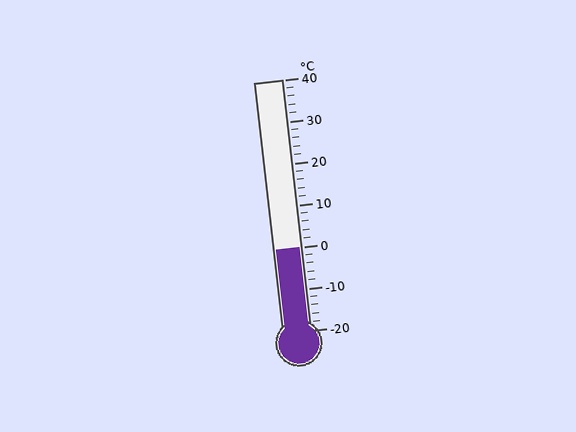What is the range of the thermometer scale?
The thermometer scale ranges from -20°C to 40°C.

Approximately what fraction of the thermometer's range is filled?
The thermometer is filled to approximately 35% of its range.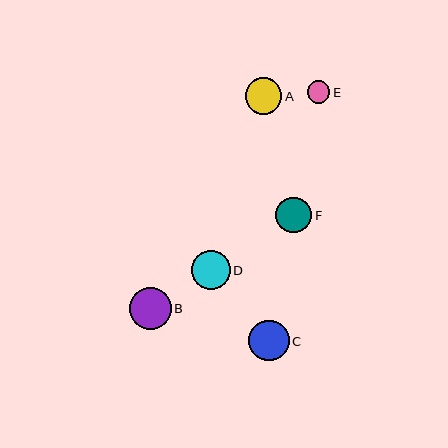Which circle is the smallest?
Circle E is the smallest with a size of approximately 22 pixels.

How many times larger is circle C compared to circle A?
Circle C is approximately 1.1 times the size of circle A.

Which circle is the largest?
Circle B is the largest with a size of approximately 42 pixels.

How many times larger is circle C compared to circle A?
Circle C is approximately 1.1 times the size of circle A.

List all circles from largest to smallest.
From largest to smallest: B, C, D, A, F, E.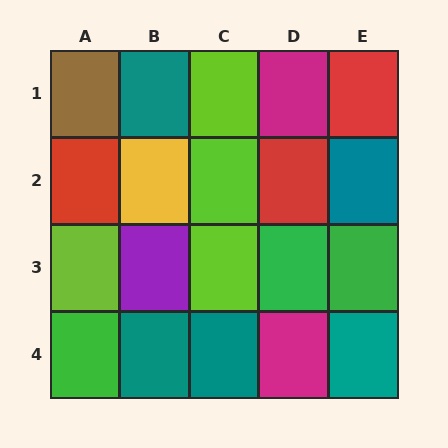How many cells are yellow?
1 cell is yellow.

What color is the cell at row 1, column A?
Brown.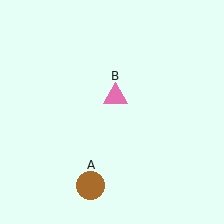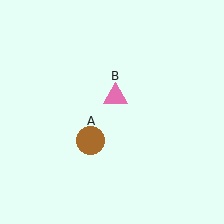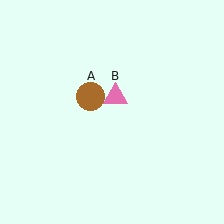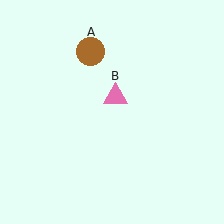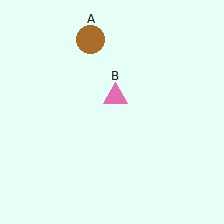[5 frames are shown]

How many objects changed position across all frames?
1 object changed position: brown circle (object A).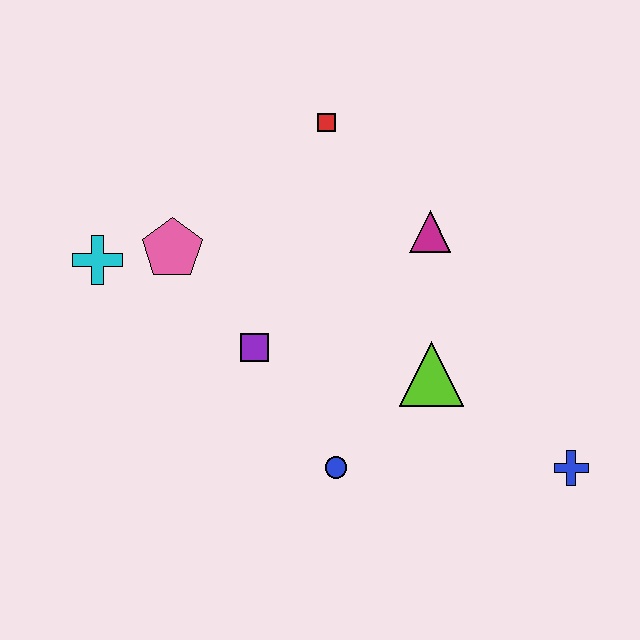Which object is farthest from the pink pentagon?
The blue cross is farthest from the pink pentagon.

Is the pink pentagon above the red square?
No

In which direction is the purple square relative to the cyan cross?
The purple square is to the right of the cyan cross.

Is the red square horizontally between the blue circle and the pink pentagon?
Yes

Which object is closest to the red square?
The magenta triangle is closest to the red square.